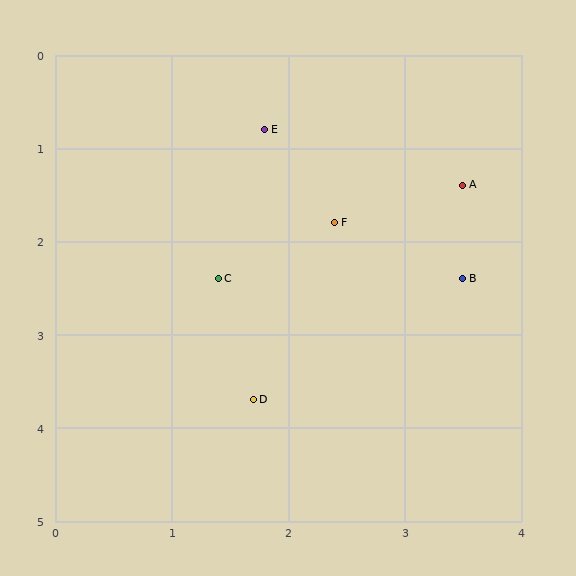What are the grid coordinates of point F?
Point F is at approximately (2.4, 1.8).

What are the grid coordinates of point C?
Point C is at approximately (1.4, 2.4).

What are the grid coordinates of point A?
Point A is at approximately (3.5, 1.4).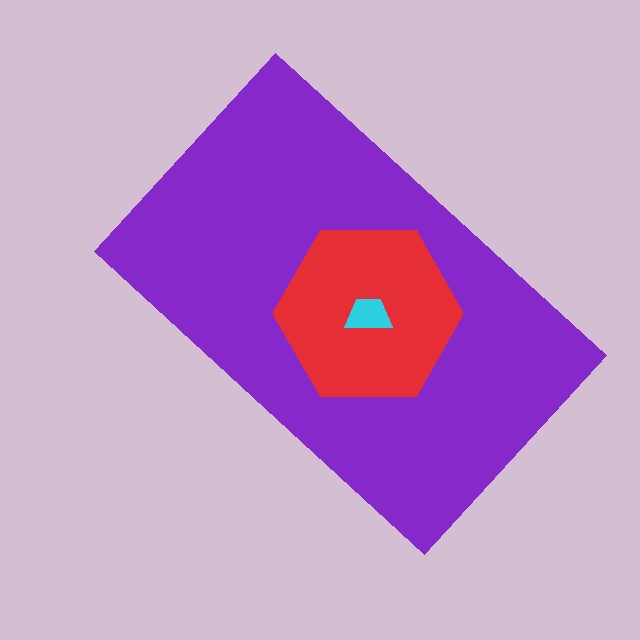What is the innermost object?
The cyan trapezoid.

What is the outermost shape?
The purple rectangle.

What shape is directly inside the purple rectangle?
The red hexagon.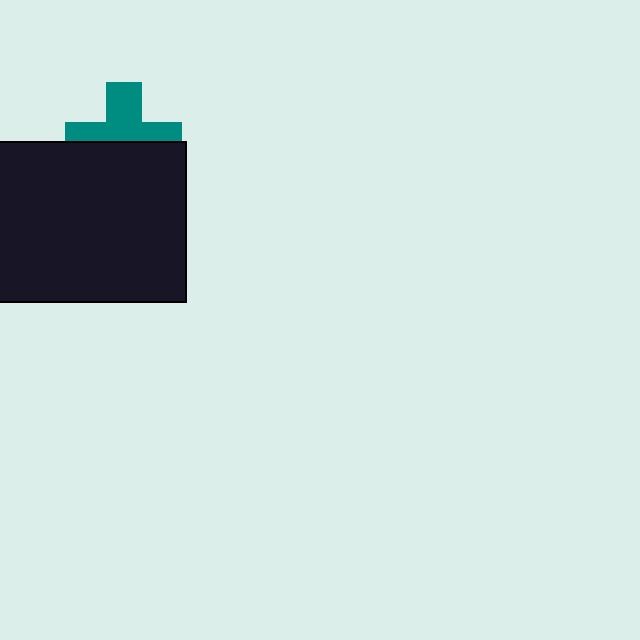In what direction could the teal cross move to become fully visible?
The teal cross could move up. That would shift it out from behind the black rectangle entirely.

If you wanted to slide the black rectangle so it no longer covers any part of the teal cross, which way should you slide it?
Slide it down — that is the most direct way to separate the two shapes.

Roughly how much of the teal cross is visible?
About half of it is visible (roughly 53%).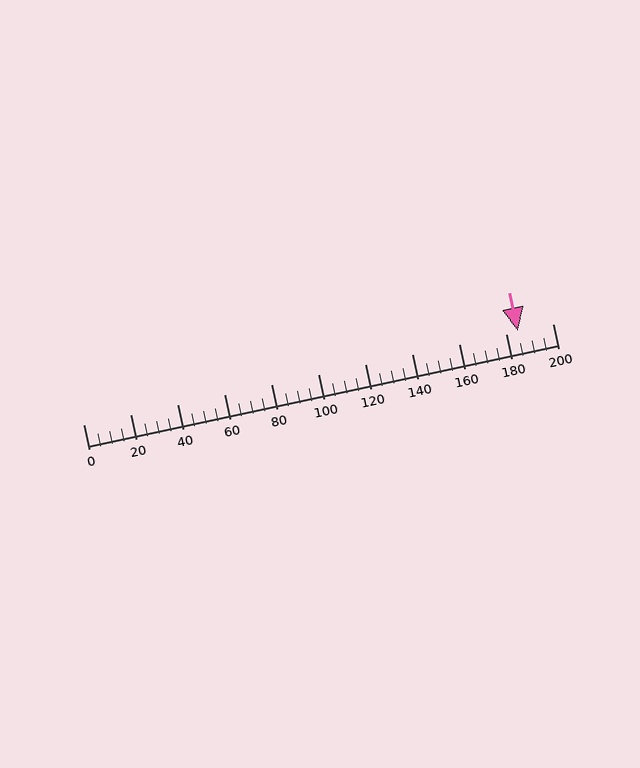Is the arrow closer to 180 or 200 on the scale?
The arrow is closer to 180.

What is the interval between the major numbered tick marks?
The major tick marks are spaced 20 units apart.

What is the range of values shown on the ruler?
The ruler shows values from 0 to 200.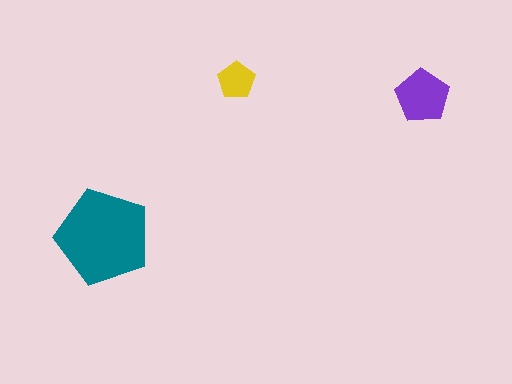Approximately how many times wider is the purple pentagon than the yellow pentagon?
About 1.5 times wider.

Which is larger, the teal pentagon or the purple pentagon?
The teal one.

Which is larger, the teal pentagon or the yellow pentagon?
The teal one.